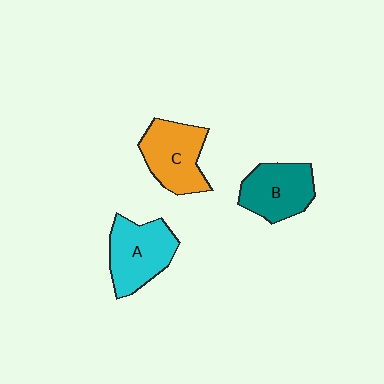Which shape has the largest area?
Shape A (cyan).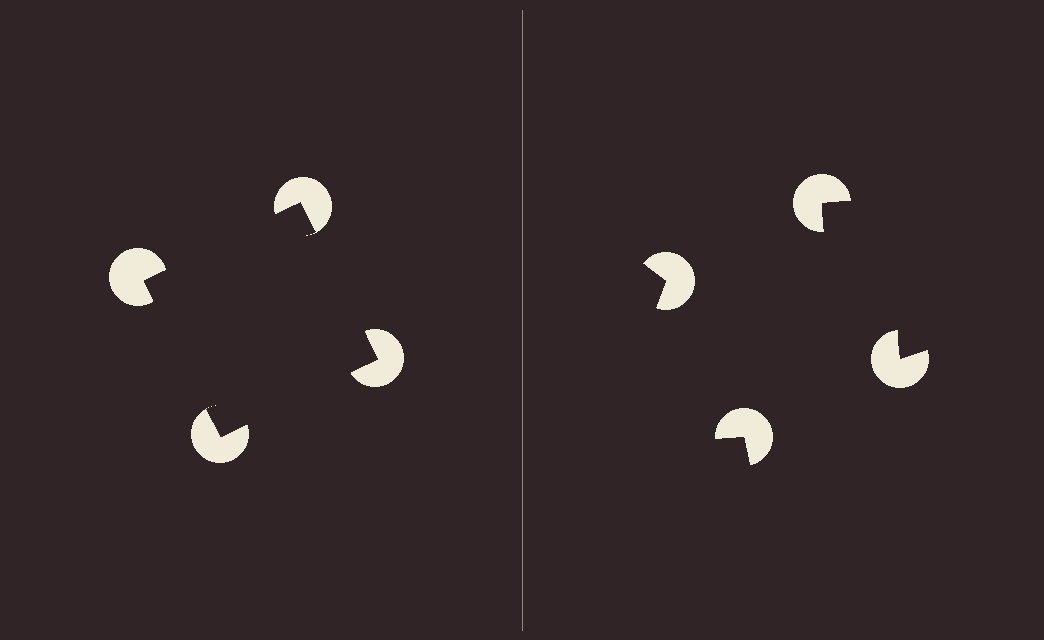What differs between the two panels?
The pac-man discs are positioned identically on both sides; only the wedge orientations differ. On the left they align to a square; on the right they are misaligned.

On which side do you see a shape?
An illusory square appears on the left side. On the right side the wedge cuts are rotated, so no coherent shape forms.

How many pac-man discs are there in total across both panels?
8 — 4 on each side.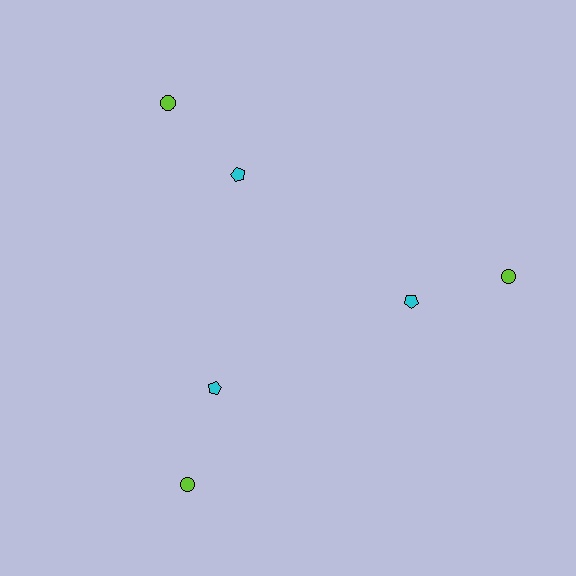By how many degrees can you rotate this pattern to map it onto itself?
The pattern maps onto itself every 120 degrees of rotation.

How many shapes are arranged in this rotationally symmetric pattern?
There are 6 shapes, arranged in 3 groups of 2.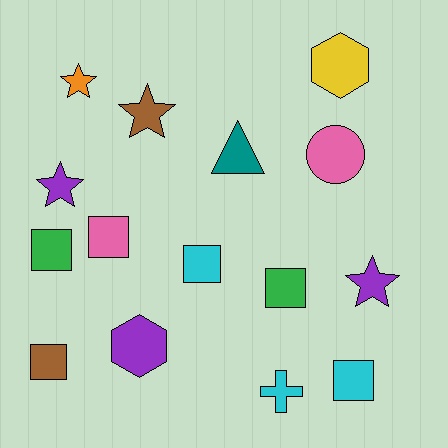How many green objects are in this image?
There are 2 green objects.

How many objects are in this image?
There are 15 objects.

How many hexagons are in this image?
There are 2 hexagons.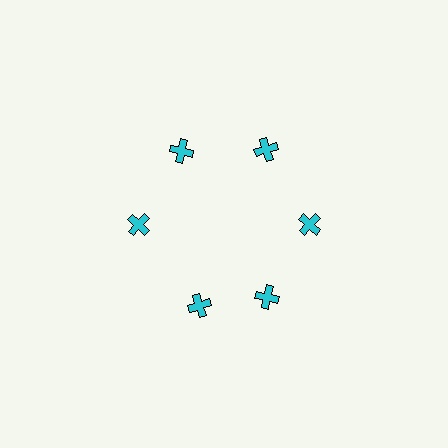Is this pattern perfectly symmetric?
No. The 6 cyan crosses are arranged in a ring, but one element near the 7 o'clock position is rotated out of alignment along the ring, breaking the 6-fold rotational symmetry.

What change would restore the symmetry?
The symmetry would be restored by rotating it back into even spacing with its neighbors so that all 6 crosses sit at equal angles and equal distance from the center.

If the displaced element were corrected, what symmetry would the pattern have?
It would have 6-fold rotational symmetry — the pattern would map onto itself every 60 degrees.